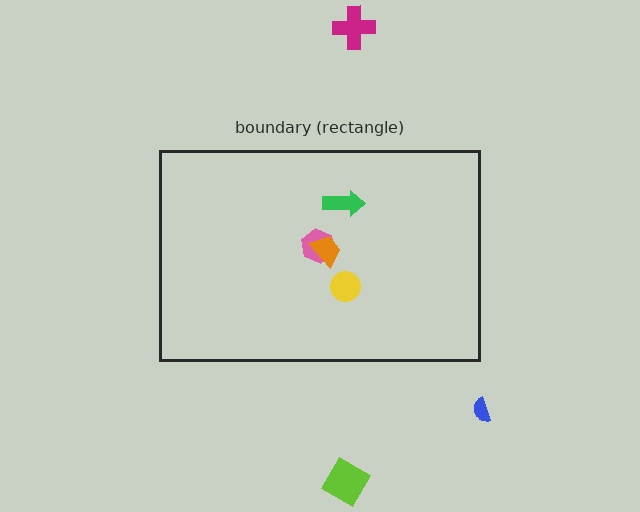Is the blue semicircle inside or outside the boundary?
Outside.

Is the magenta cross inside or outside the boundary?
Outside.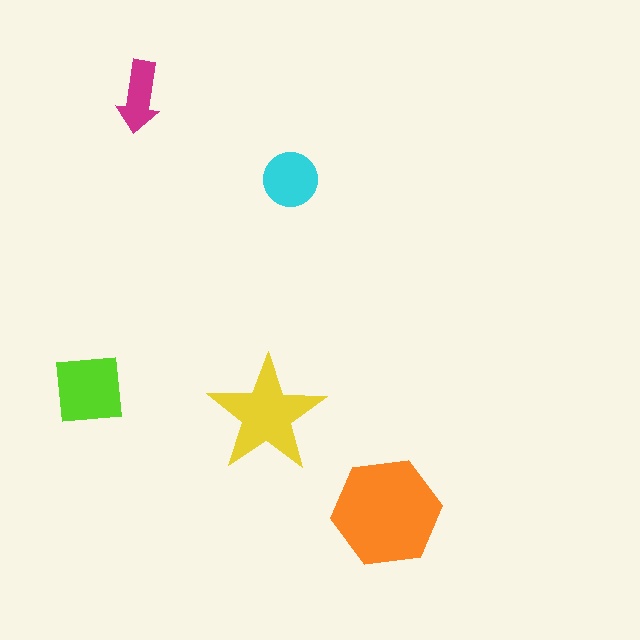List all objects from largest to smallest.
The orange hexagon, the yellow star, the lime square, the cyan circle, the magenta arrow.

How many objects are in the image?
There are 5 objects in the image.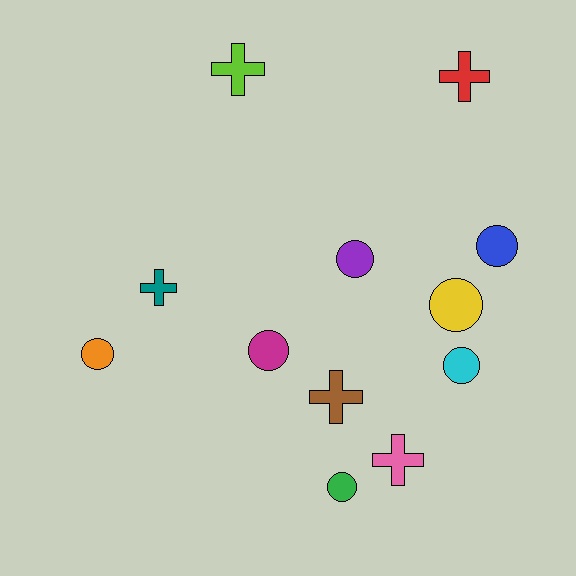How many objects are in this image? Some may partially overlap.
There are 12 objects.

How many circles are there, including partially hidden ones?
There are 7 circles.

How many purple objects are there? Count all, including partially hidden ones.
There is 1 purple object.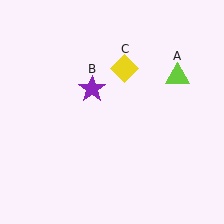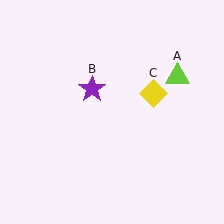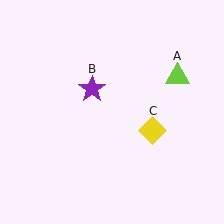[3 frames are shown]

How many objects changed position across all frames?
1 object changed position: yellow diamond (object C).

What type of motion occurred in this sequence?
The yellow diamond (object C) rotated clockwise around the center of the scene.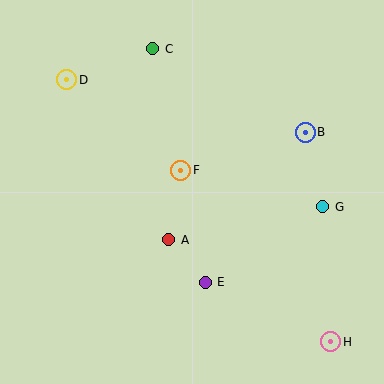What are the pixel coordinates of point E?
Point E is at (205, 282).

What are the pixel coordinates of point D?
Point D is at (66, 80).